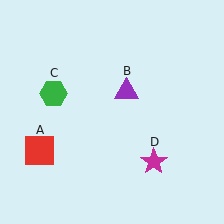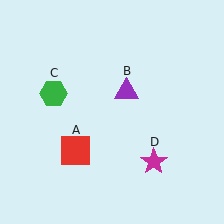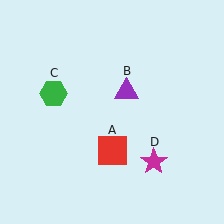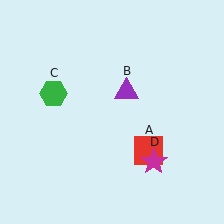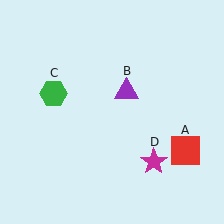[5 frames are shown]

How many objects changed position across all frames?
1 object changed position: red square (object A).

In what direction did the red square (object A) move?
The red square (object A) moved right.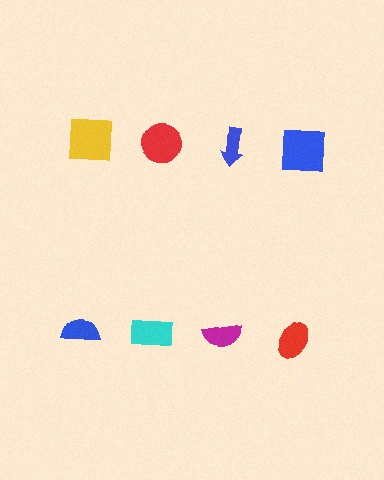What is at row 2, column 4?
A red ellipse.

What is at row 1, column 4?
A blue square.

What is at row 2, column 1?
A blue semicircle.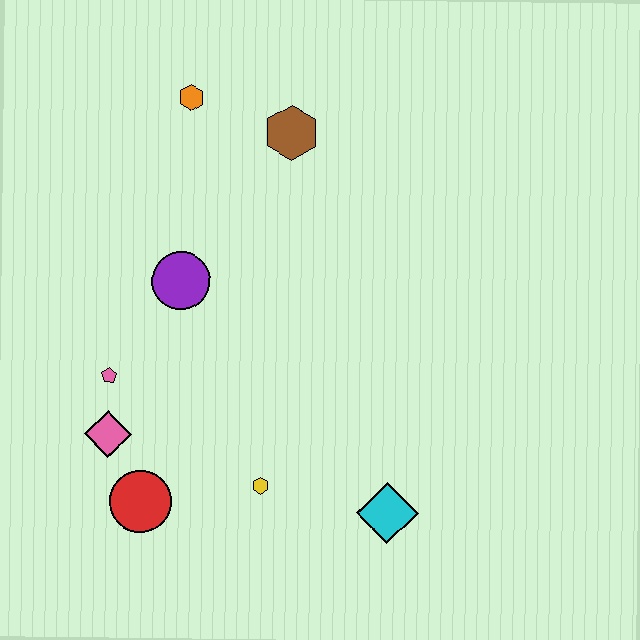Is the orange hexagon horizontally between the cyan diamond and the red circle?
Yes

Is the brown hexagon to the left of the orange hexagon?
No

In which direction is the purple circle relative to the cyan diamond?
The purple circle is above the cyan diamond.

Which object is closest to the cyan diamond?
The yellow hexagon is closest to the cyan diamond.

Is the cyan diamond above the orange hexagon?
No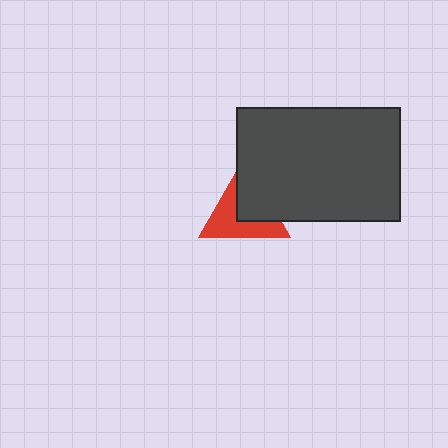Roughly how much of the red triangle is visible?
About half of it is visible (roughly 54%).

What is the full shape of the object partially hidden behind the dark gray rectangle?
The partially hidden object is a red triangle.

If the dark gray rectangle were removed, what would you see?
You would see the complete red triangle.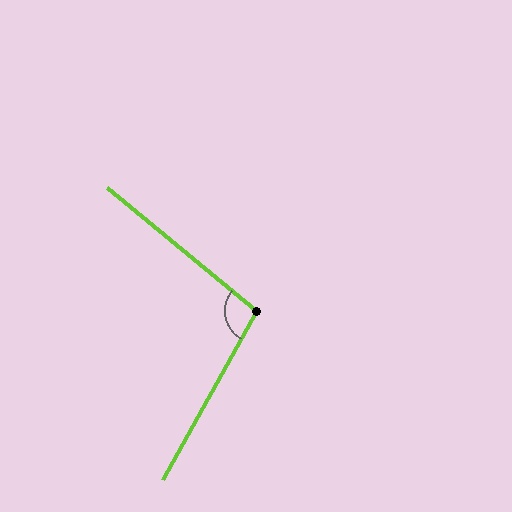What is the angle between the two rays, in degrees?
Approximately 100 degrees.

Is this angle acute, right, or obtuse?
It is obtuse.